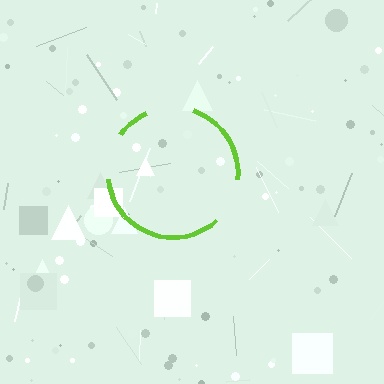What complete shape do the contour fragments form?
The contour fragments form a circle.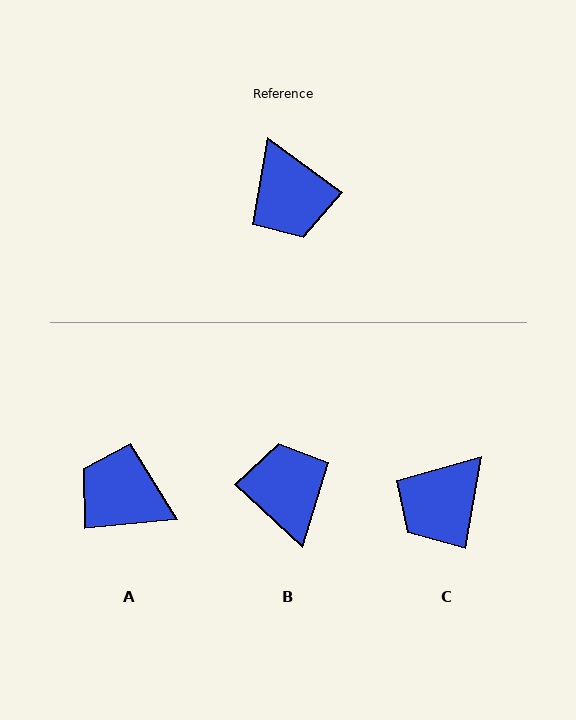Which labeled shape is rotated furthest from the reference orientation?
B, about 173 degrees away.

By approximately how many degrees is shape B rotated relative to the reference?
Approximately 173 degrees counter-clockwise.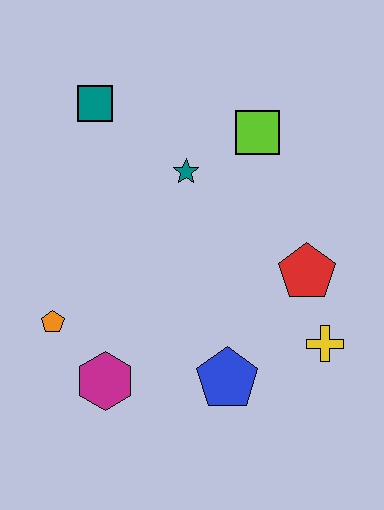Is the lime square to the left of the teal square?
No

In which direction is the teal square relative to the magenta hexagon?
The teal square is above the magenta hexagon.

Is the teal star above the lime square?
No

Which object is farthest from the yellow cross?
The teal square is farthest from the yellow cross.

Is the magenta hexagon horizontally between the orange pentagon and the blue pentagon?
Yes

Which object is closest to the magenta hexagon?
The orange pentagon is closest to the magenta hexagon.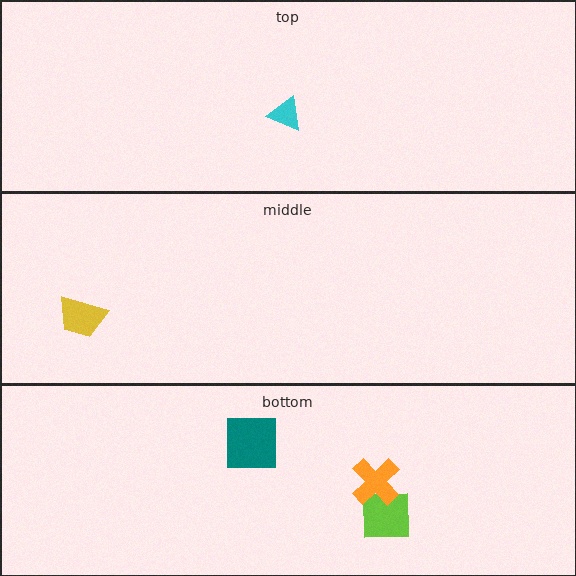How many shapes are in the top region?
1.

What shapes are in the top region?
The cyan triangle.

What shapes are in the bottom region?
The teal square, the lime square, the orange cross.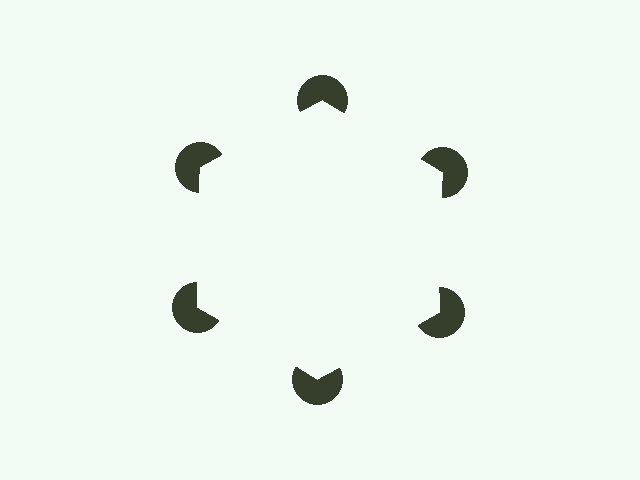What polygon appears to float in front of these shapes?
An illusory hexagon — its edges are inferred from the aligned wedge cuts in the pac-man discs, not physically drawn.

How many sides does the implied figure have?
6 sides.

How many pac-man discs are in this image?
There are 6 — one at each vertex of the illusory hexagon.